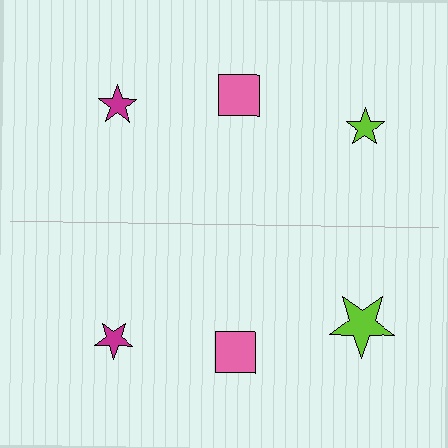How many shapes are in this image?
There are 6 shapes in this image.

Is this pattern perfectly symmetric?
No, the pattern is not perfectly symmetric. The lime star on the bottom side has a different size than its mirror counterpart.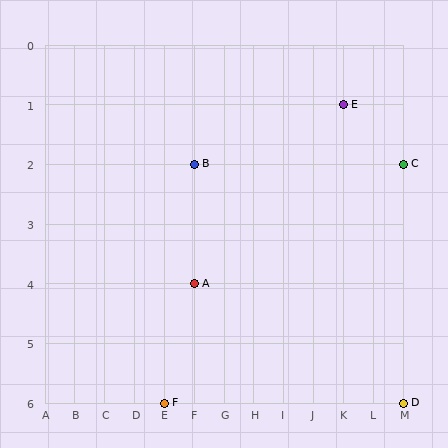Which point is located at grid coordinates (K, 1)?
Point E is at (K, 1).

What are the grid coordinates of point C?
Point C is at grid coordinates (M, 2).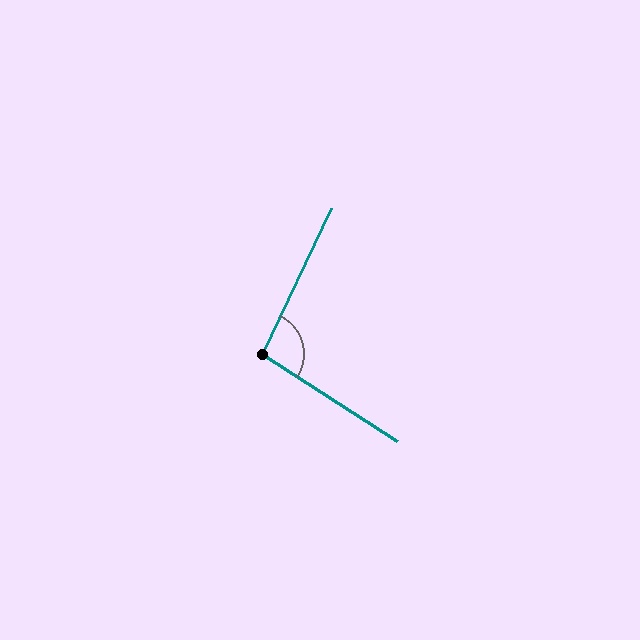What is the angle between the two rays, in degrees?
Approximately 97 degrees.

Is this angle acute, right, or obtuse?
It is obtuse.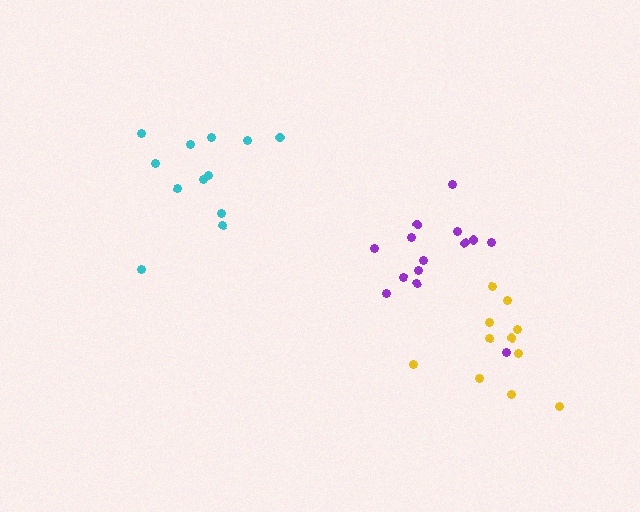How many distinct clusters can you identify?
There are 3 distinct clusters.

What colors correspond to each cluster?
The clusters are colored: cyan, purple, yellow.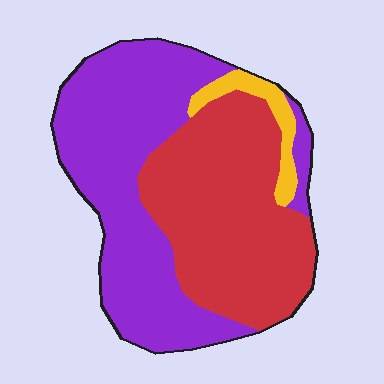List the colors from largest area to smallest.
From largest to smallest: purple, red, yellow.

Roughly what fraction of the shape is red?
Red covers roughly 45% of the shape.